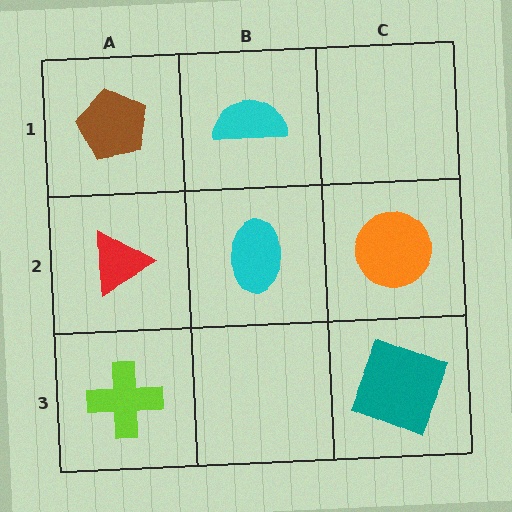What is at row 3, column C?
A teal square.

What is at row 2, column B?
A cyan ellipse.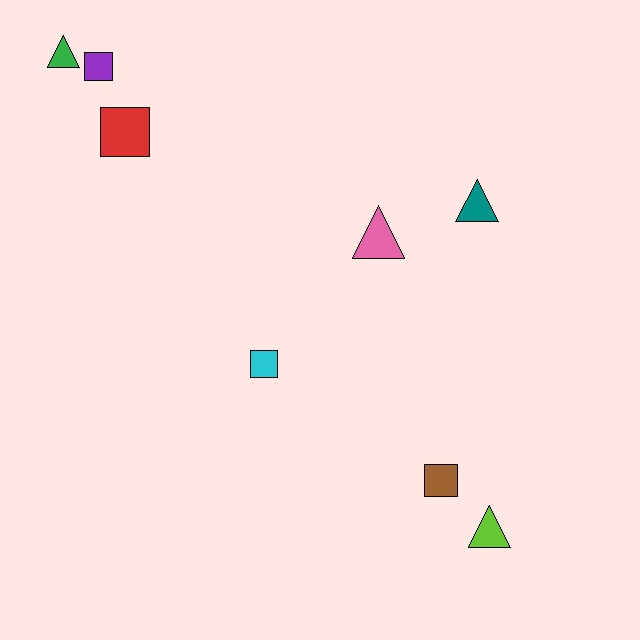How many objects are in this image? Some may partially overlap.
There are 8 objects.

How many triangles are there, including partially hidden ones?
There are 4 triangles.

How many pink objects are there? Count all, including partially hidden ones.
There is 1 pink object.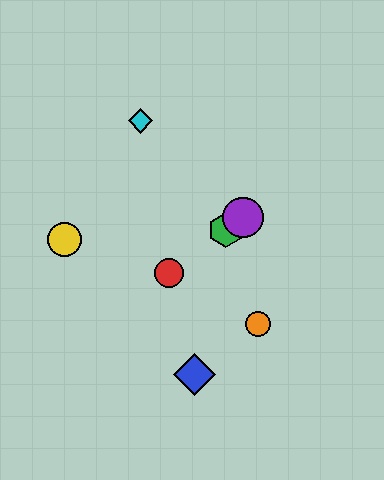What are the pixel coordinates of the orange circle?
The orange circle is at (258, 324).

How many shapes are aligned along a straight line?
3 shapes (the red circle, the green hexagon, the purple circle) are aligned along a straight line.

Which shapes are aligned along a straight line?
The red circle, the green hexagon, the purple circle are aligned along a straight line.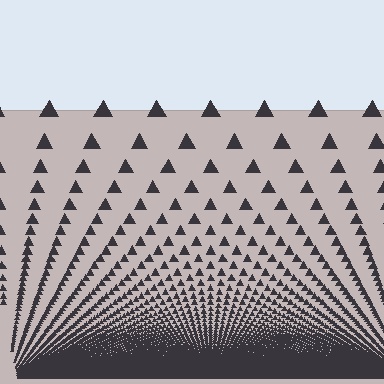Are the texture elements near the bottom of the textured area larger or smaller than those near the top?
Smaller. The gradient is inverted — elements near the bottom are smaller and denser.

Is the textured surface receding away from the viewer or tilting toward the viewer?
The surface appears to tilt toward the viewer. Texture elements get larger and sparser toward the top.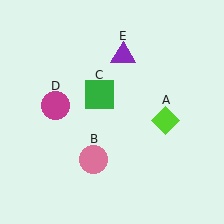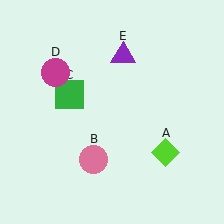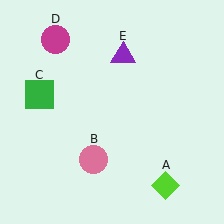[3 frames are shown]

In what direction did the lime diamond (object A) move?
The lime diamond (object A) moved down.